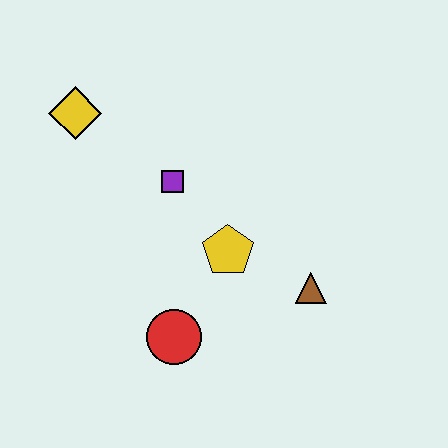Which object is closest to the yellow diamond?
The purple square is closest to the yellow diamond.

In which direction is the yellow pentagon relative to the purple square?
The yellow pentagon is below the purple square.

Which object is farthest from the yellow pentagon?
The yellow diamond is farthest from the yellow pentagon.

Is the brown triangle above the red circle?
Yes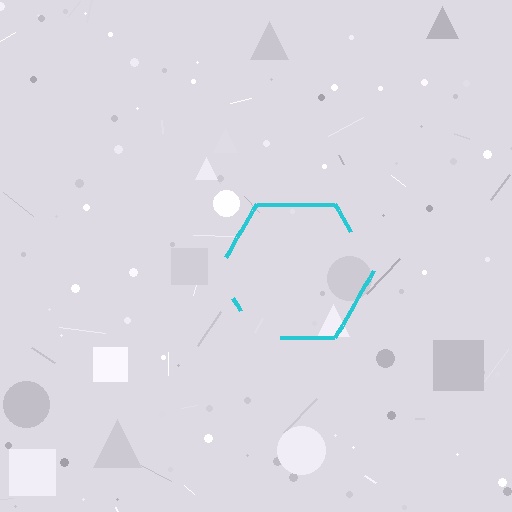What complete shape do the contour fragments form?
The contour fragments form a hexagon.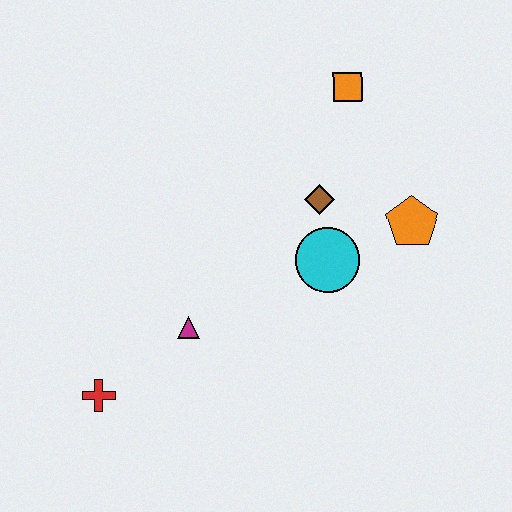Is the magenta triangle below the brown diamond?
Yes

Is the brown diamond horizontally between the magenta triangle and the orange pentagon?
Yes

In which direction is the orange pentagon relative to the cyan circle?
The orange pentagon is to the right of the cyan circle.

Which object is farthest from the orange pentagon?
The red cross is farthest from the orange pentagon.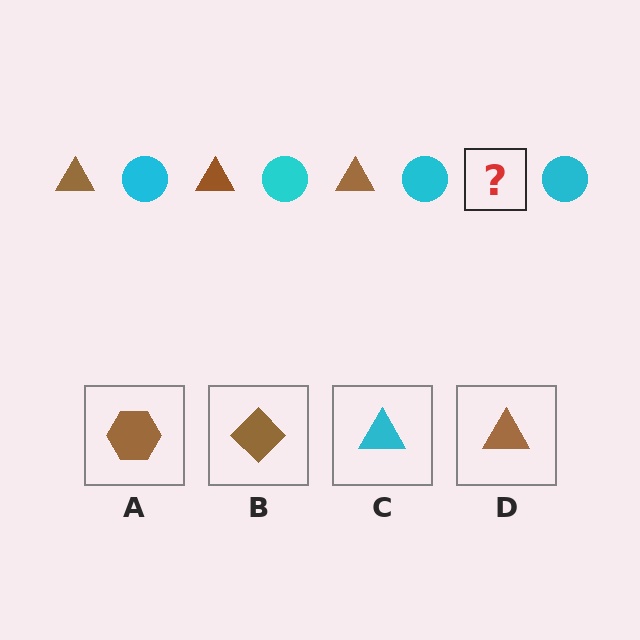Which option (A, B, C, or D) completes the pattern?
D.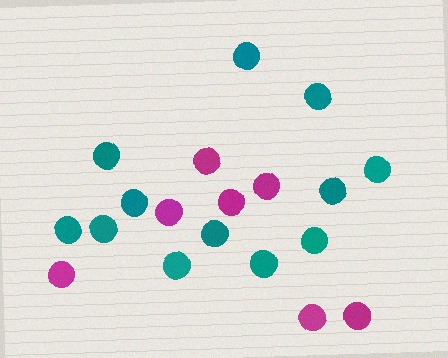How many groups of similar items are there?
There are 2 groups: one group of magenta circles (7) and one group of teal circles (12).